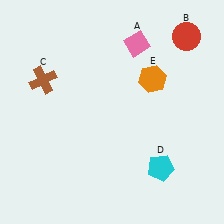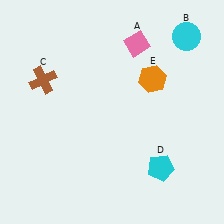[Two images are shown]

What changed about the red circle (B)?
In Image 1, B is red. In Image 2, it changed to cyan.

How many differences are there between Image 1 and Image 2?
There is 1 difference between the two images.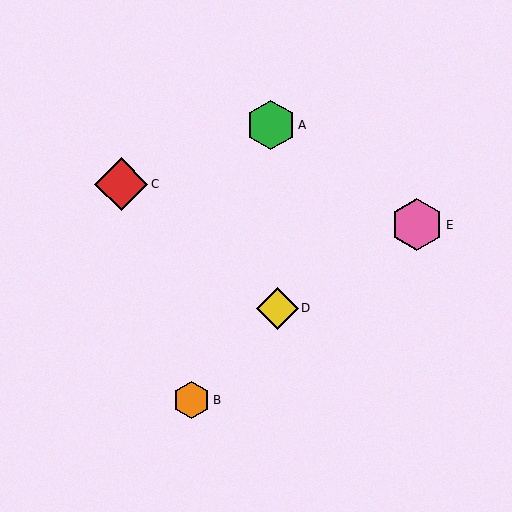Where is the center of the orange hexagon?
The center of the orange hexagon is at (191, 400).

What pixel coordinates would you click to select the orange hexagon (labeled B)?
Click at (191, 400) to select the orange hexagon B.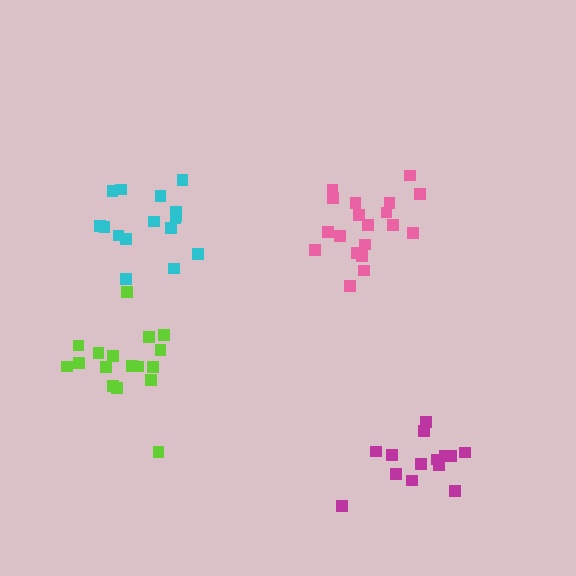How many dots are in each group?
Group 1: 17 dots, Group 2: 16 dots, Group 3: 14 dots, Group 4: 19 dots (66 total).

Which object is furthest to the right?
The magenta cluster is rightmost.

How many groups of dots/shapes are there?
There are 4 groups.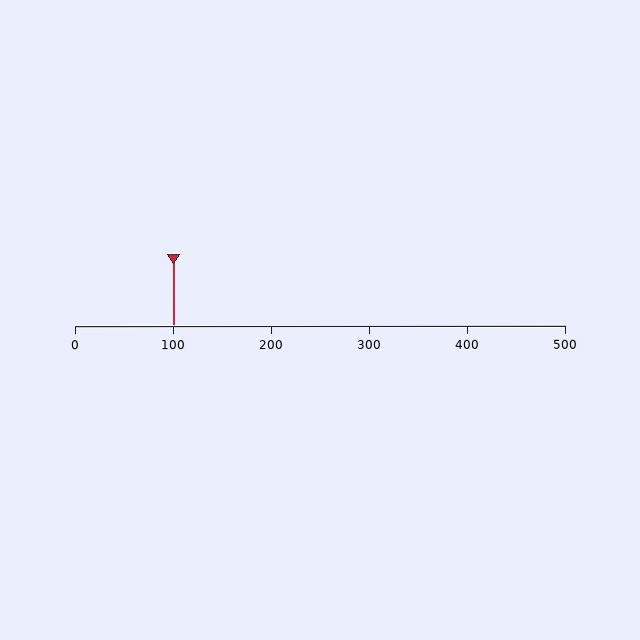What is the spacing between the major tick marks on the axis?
The major ticks are spaced 100 apart.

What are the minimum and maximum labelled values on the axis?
The axis runs from 0 to 500.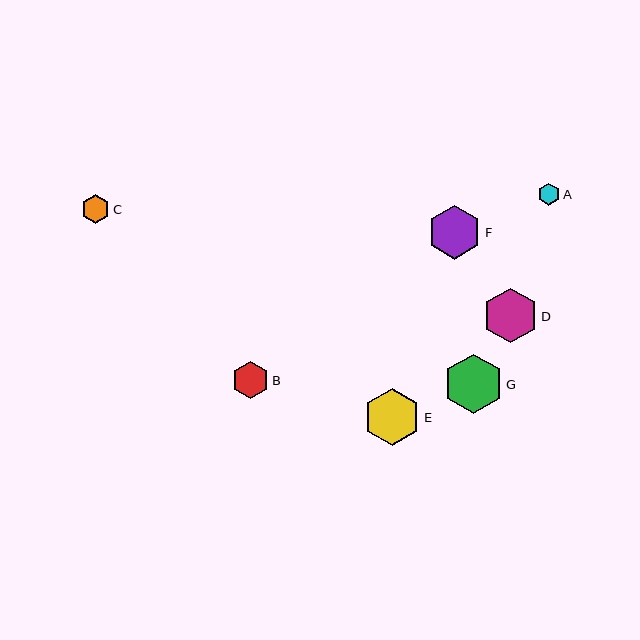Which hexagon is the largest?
Hexagon G is the largest with a size of approximately 59 pixels.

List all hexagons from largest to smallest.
From largest to smallest: G, E, D, F, B, C, A.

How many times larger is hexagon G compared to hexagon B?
Hexagon G is approximately 1.6 times the size of hexagon B.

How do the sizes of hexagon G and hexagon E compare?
Hexagon G and hexagon E are approximately the same size.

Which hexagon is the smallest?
Hexagon A is the smallest with a size of approximately 22 pixels.